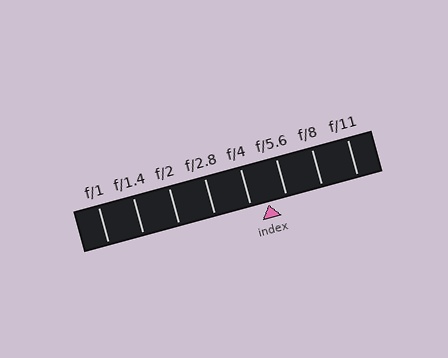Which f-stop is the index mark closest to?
The index mark is closest to f/5.6.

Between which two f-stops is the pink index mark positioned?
The index mark is between f/4 and f/5.6.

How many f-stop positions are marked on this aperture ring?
There are 8 f-stop positions marked.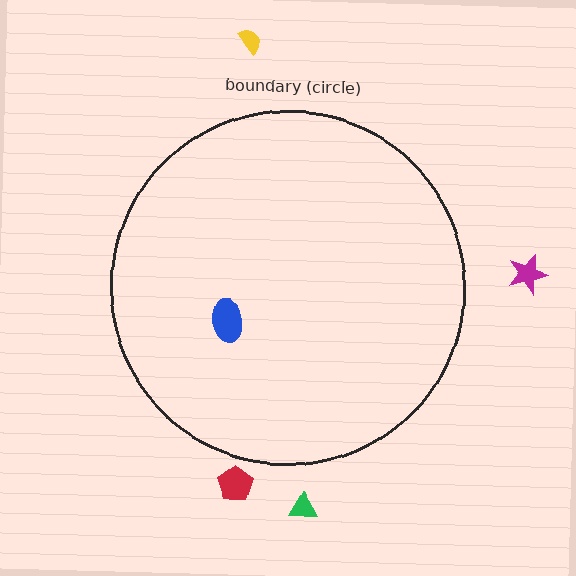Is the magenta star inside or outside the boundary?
Outside.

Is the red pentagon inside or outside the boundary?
Outside.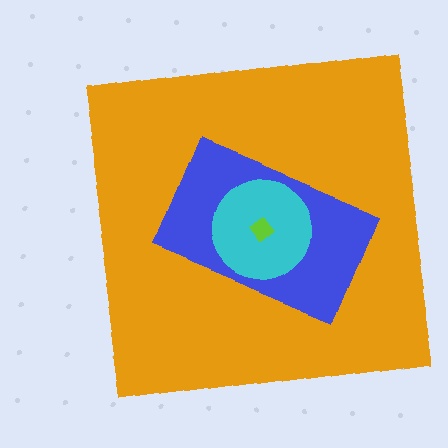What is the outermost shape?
The orange square.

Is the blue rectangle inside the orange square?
Yes.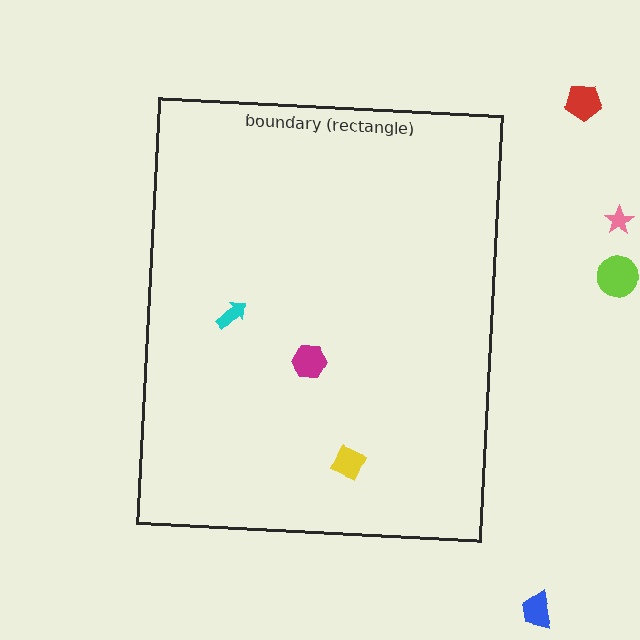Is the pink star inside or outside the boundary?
Outside.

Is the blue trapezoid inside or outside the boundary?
Outside.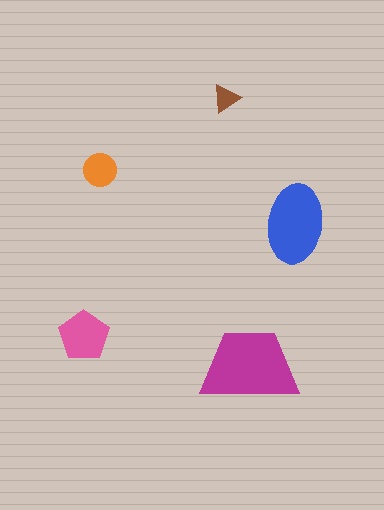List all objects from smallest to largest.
The brown triangle, the orange circle, the pink pentagon, the blue ellipse, the magenta trapezoid.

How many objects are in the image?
There are 5 objects in the image.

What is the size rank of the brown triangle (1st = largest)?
5th.